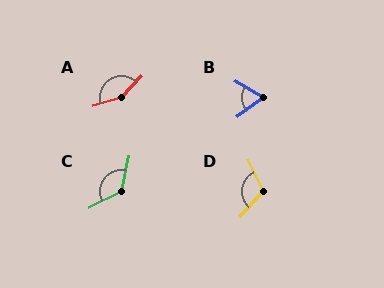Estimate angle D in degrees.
Approximately 111 degrees.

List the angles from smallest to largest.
B (66°), D (111°), C (130°), A (150°).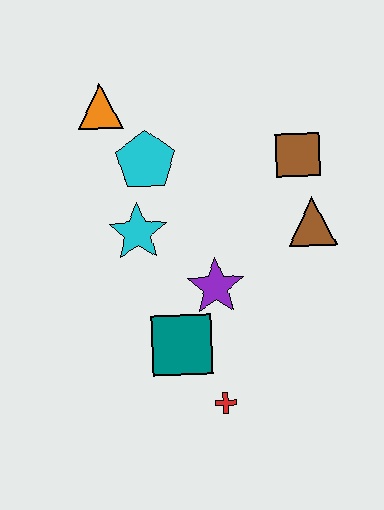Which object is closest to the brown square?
The brown triangle is closest to the brown square.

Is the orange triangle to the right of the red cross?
No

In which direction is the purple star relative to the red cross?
The purple star is above the red cross.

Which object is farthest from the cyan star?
The red cross is farthest from the cyan star.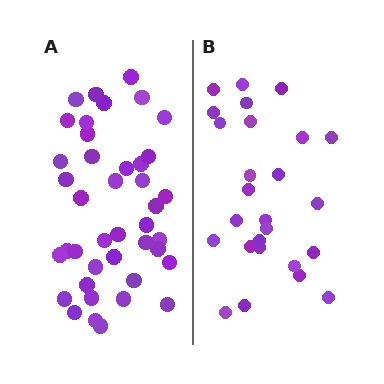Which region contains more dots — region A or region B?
Region A (the left region) has more dots.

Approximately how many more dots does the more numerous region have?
Region A has approximately 15 more dots than region B.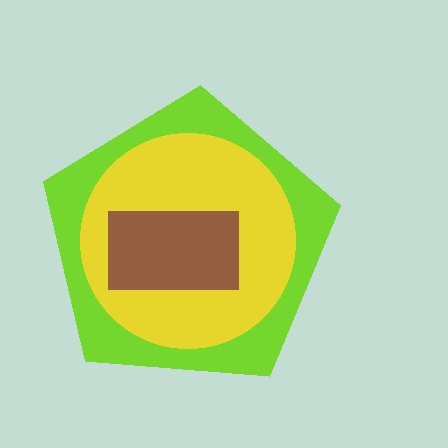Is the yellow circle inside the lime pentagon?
Yes.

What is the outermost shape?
The lime pentagon.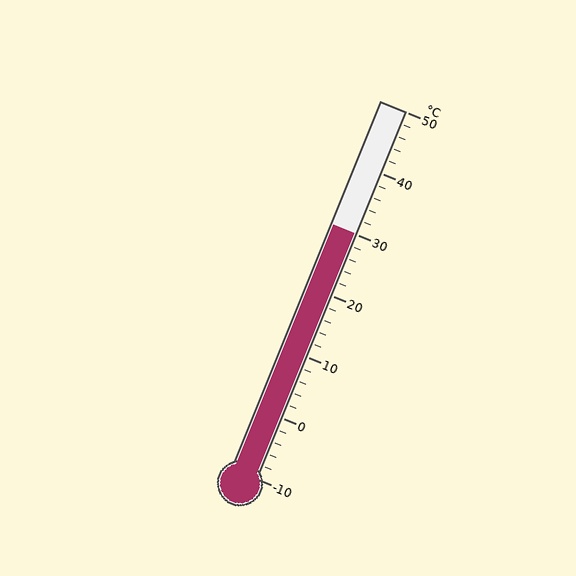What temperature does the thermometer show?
The thermometer shows approximately 30°C.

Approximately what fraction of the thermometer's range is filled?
The thermometer is filled to approximately 65% of its range.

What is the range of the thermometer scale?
The thermometer scale ranges from -10°C to 50°C.